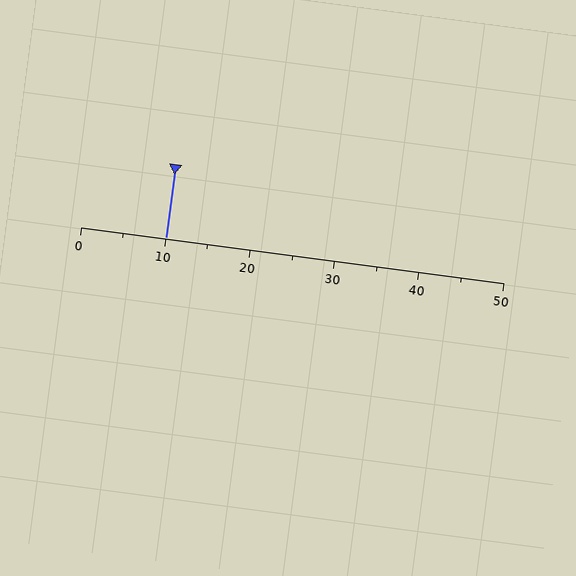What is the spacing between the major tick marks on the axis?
The major ticks are spaced 10 apart.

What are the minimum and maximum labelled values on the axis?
The axis runs from 0 to 50.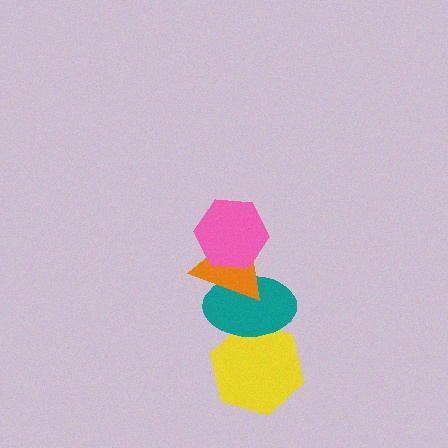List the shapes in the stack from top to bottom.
From top to bottom: the pink hexagon, the orange triangle, the teal ellipse, the yellow hexagon.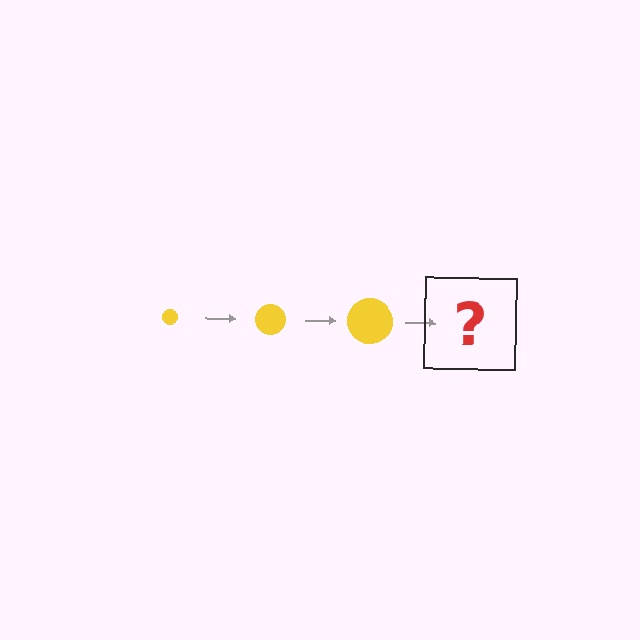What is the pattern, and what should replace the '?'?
The pattern is that the circle gets progressively larger each step. The '?' should be a yellow circle, larger than the previous one.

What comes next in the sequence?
The next element should be a yellow circle, larger than the previous one.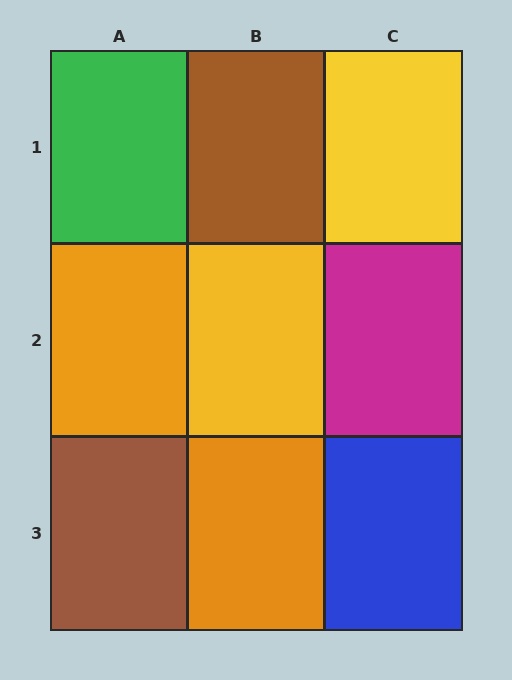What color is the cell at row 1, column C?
Yellow.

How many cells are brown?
2 cells are brown.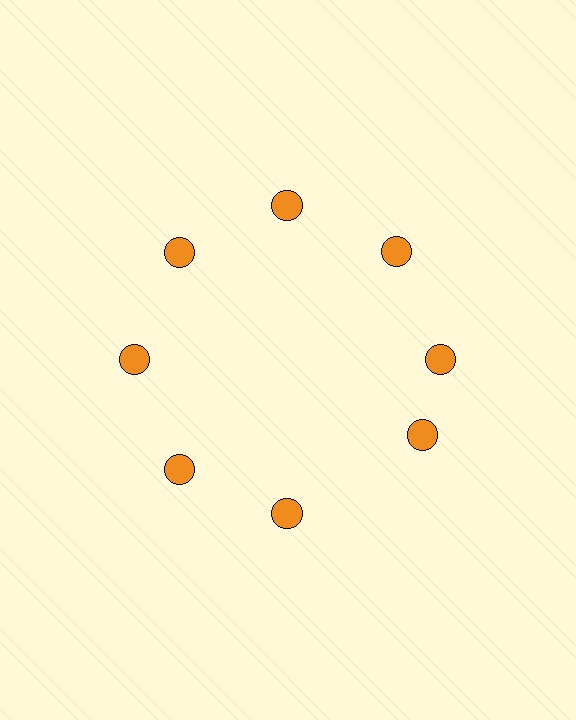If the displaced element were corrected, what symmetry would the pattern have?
It would have 8-fold rotational symmetry — the pattern would map onto itself every 45 degrees.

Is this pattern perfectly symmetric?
No. The 8 orange circles are arranged in a ring, but one element near the 4 o'clock position is rotated out of alignment along the ring, breaking the 8-fold rotational symmetry.